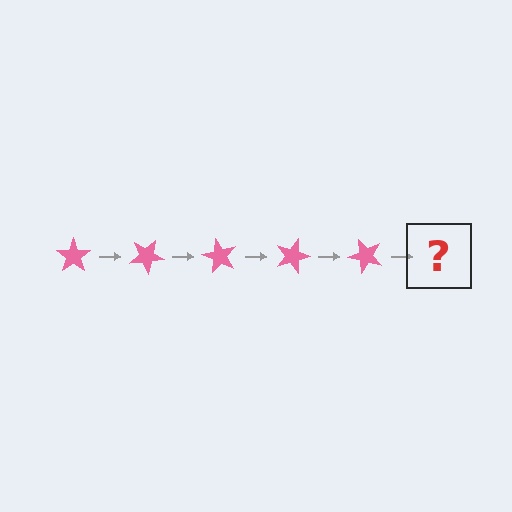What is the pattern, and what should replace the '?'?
The pattern is that the star rotates 30 degrees each step. The '?' should be a pink star rotated 150 degrees.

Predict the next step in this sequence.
The next step is a pink star rotated 150 degrees.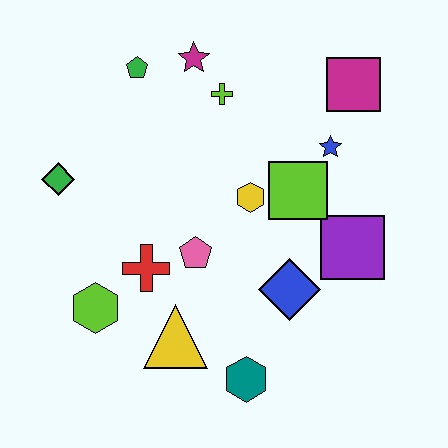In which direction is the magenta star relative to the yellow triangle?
The magenta star is above the yellow triangle.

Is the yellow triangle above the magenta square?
No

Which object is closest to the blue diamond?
The purple square is closest to the blue diamond.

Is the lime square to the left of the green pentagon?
No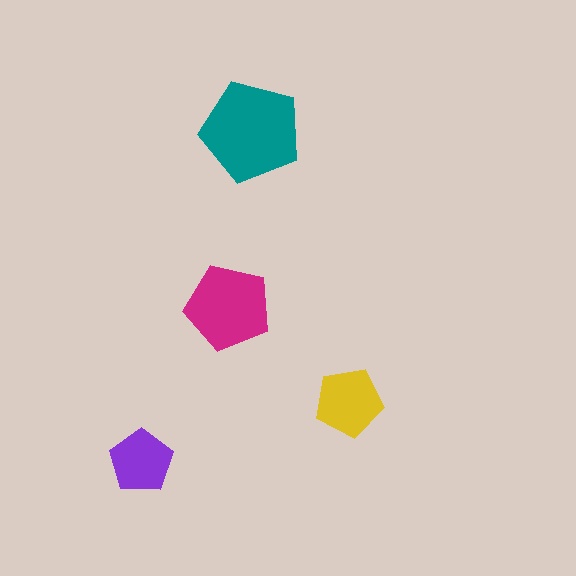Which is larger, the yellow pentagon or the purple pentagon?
The yellow one.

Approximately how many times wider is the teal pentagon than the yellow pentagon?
About 1.5 times wider.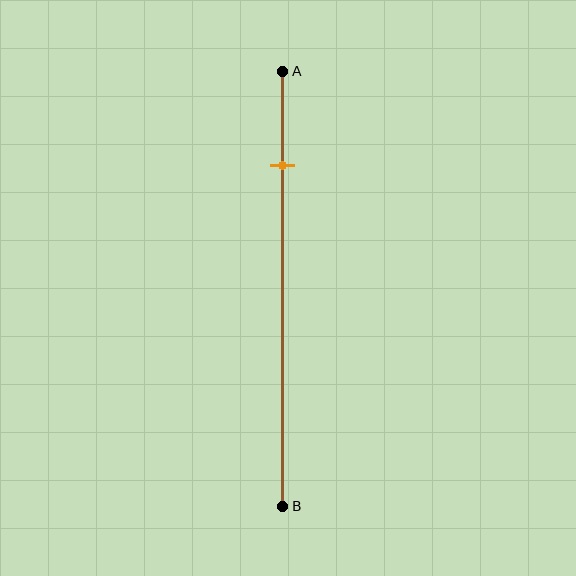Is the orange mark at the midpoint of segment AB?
No, the mark is at about 20% from A, not at the 50% midpoint.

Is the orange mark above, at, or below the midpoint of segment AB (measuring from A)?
The orange mark is above the midpoint of segment AB.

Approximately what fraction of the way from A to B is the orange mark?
The orange mark is approximately 20% of the way from A to B.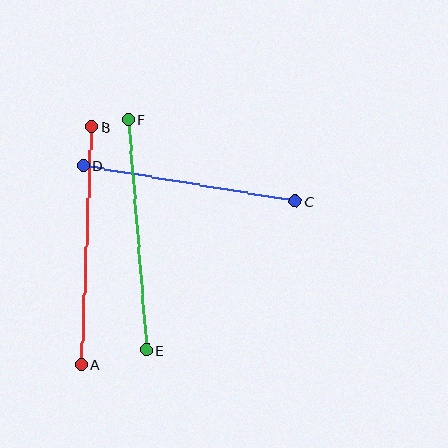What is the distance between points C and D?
The distance is approximately 215 pixels.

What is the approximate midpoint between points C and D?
The midpoint is at approximately (189, 184) pixels.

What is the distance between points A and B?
The distance is approximately 238 pixels.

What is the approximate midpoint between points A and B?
The midpoint is at approximately (87, 246) pixels.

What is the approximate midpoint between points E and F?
The midpoint is at approximately (138, 235) pixels.